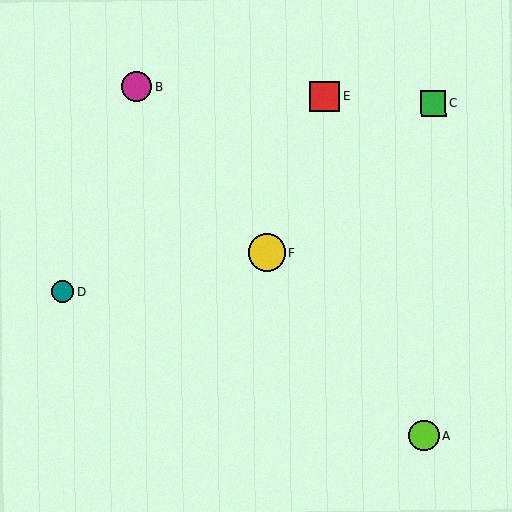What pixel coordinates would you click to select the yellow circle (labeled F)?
Click at (267, 253) to select the yellow circle F.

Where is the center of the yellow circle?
The center of the yellow circle is at (267, 253).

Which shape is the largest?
The yellow circle (labeled F) is the largest.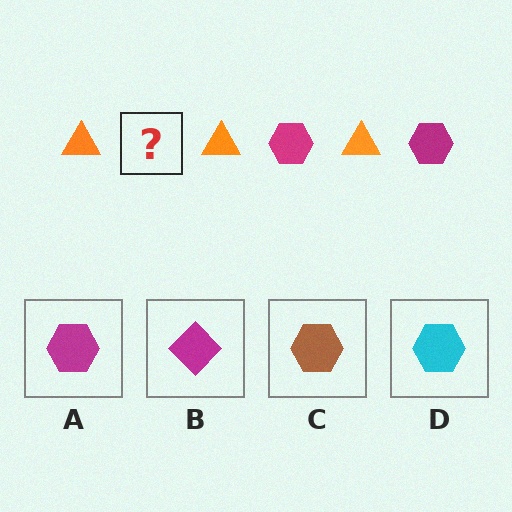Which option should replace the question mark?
Option A.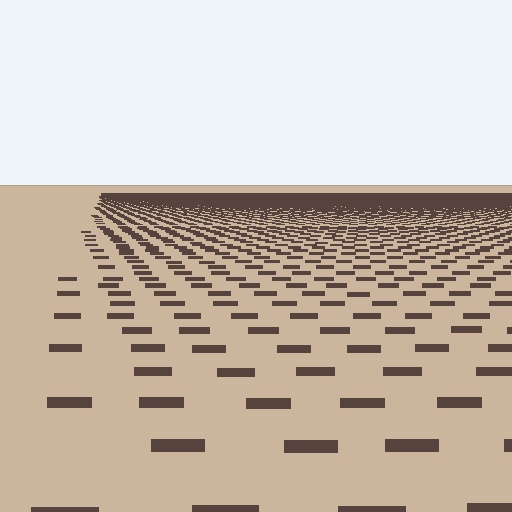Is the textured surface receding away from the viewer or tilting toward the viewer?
The surface is receding away from the viewer. Texture elements get smaller and denser toward the top.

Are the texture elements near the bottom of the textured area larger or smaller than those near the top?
Larger. Near the bottom, elements are closer to the viewer and appear at a bigger on-screen size.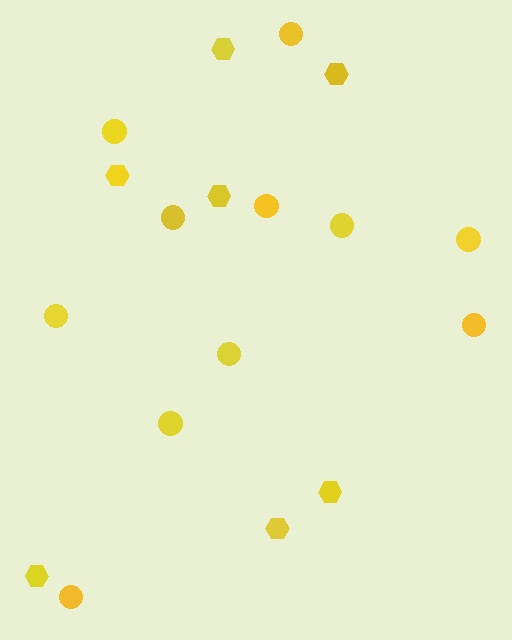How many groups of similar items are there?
There are 2 groups: one group of circles (11) and one group of hexagons (7).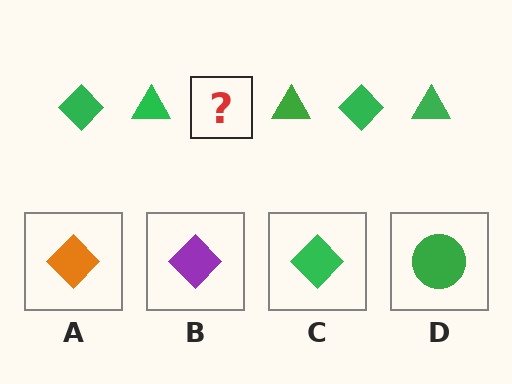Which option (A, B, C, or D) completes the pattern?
C.